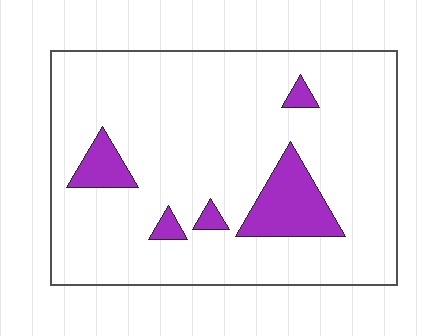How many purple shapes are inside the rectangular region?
5.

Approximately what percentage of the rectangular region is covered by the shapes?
Approximately 10%.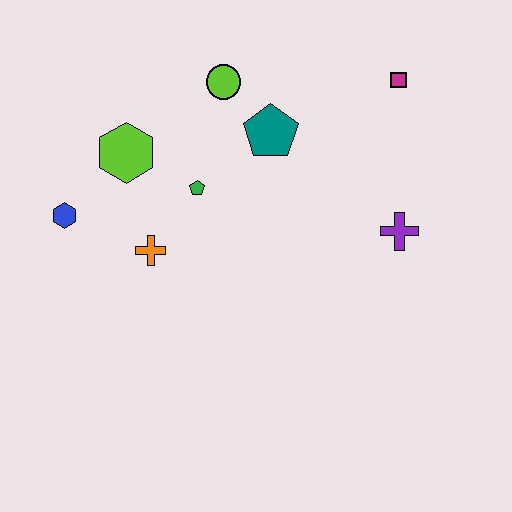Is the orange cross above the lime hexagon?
No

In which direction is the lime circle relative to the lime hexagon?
The lime circle is to the right of the lime hexagon.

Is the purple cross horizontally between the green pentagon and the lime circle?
No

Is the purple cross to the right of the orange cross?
Yes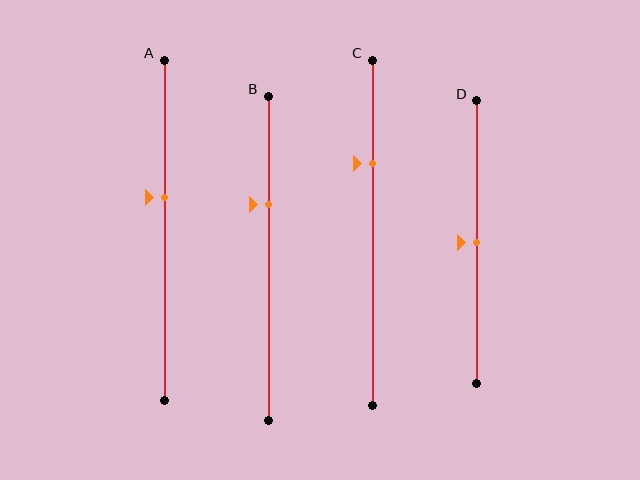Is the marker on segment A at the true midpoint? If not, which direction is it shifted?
No, the marker on segment A is shifted upward by about 10% of the segment length.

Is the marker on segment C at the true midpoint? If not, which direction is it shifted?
No, the marker on segment C is shifted upward by about 20% of the segment length.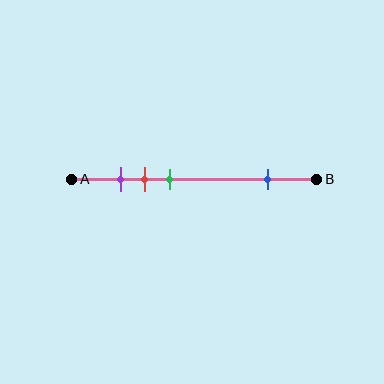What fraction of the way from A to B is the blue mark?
The blue mark is approximately 80% (0.8) of the way from A to B.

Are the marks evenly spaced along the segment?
No, the marks are not evenly spaced.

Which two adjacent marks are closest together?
The purple and red marks are the closest adjacent pair.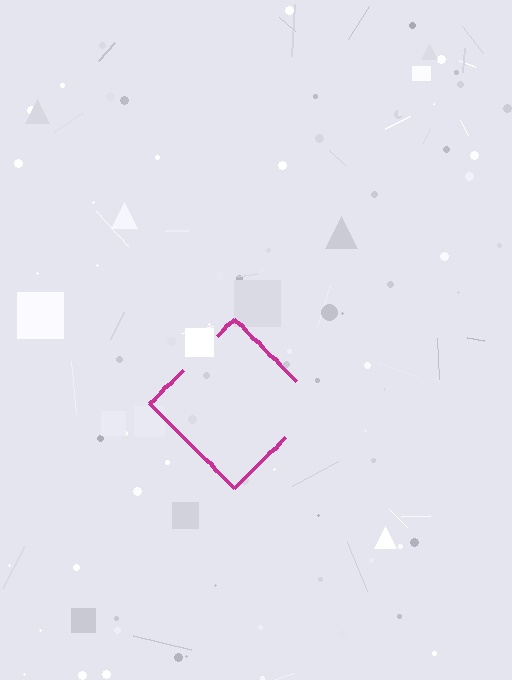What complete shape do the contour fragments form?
The contour fragments form a diamond.